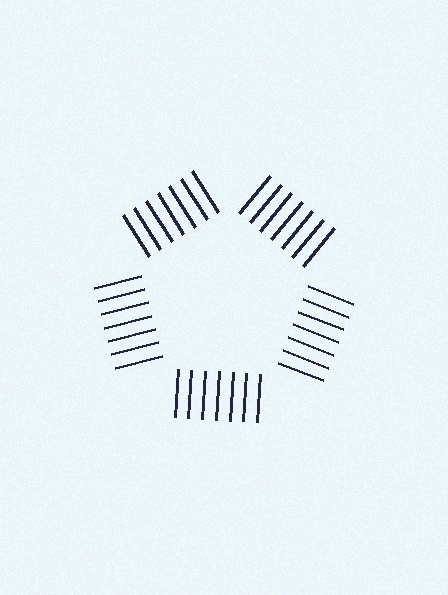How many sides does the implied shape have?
5 sides — the line-ends trace a pentagon.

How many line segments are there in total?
35 — 7 along each of the 5 edges.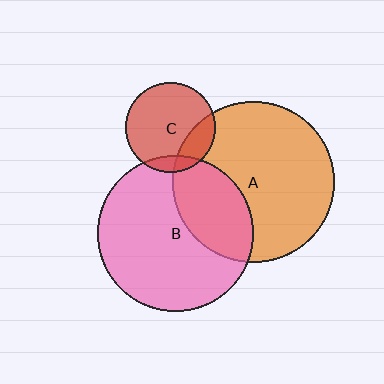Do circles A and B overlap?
Yes.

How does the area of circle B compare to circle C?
Approximately 3.0 times.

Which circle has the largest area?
Circle A (orange).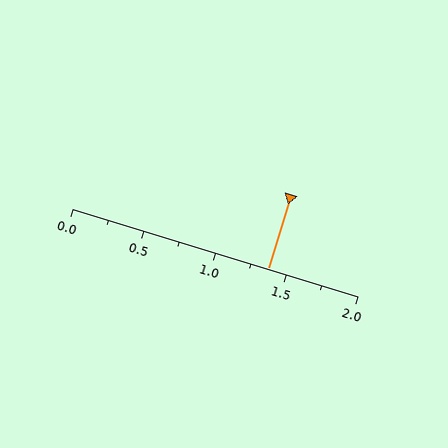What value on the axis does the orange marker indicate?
The marker indicates approximately 1.38.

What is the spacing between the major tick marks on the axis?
The major ticks are spaced 0.5 apart.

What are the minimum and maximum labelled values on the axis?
The axis runs from 0.0 to 2.0.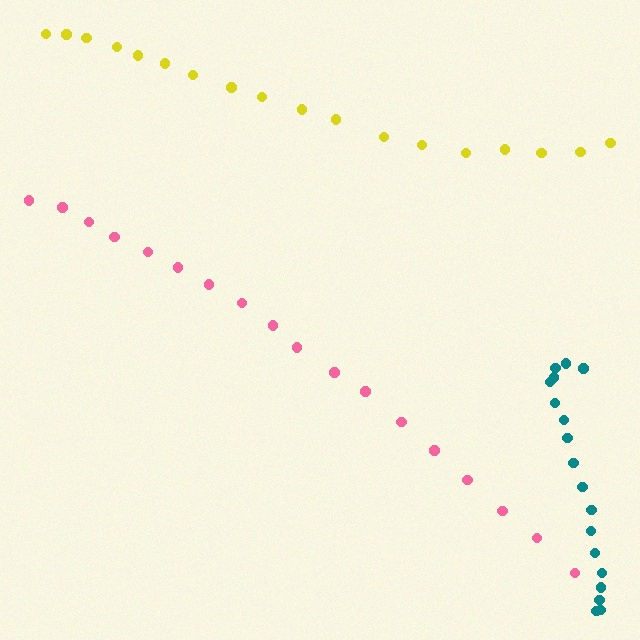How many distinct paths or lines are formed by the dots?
There are 3 distinct paths.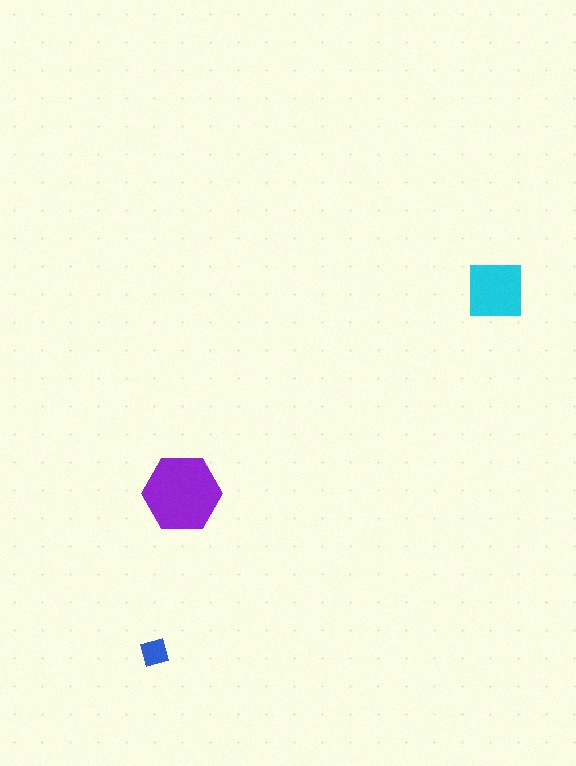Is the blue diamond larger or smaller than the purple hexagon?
Smaller.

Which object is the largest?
The purple hexagon.